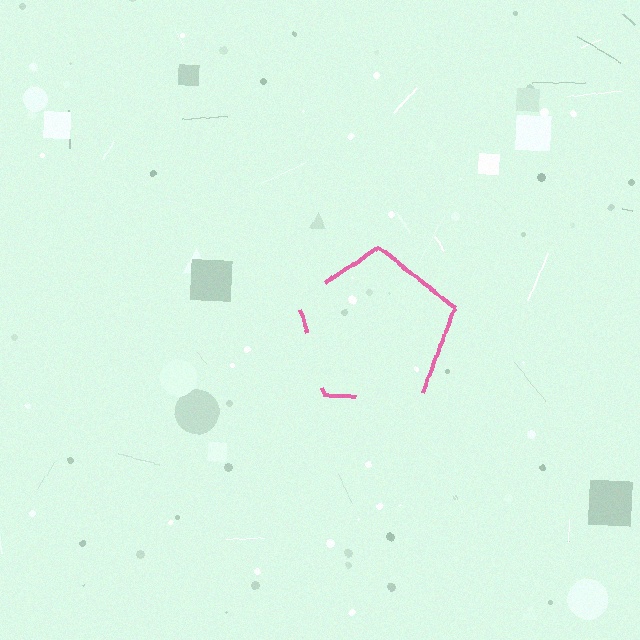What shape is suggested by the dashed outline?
The dashed outline suggests a pentagon.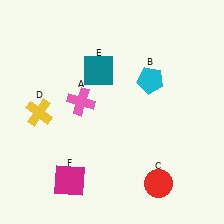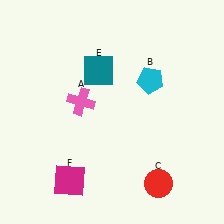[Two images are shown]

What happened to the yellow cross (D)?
The yellow cross (D) was removed in Image 2. It was in the bottom-left area of Image 1.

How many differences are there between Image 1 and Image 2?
There is 1 difference between the two images.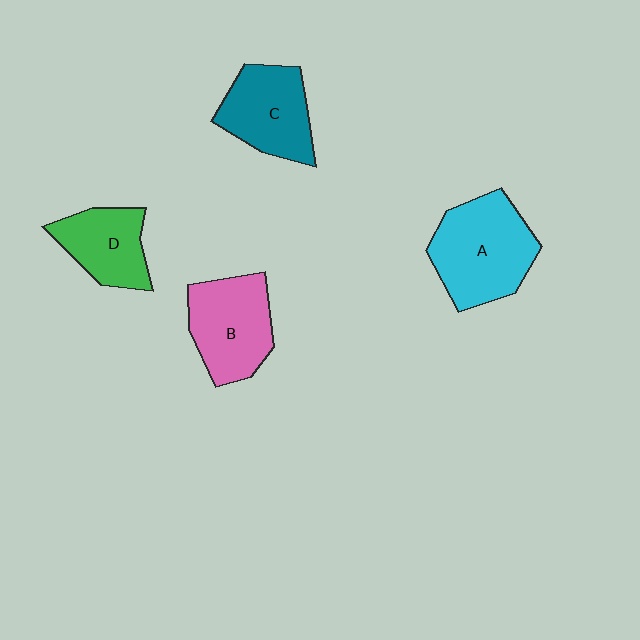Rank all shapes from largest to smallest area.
From largest to smallest: A (cyan), B (pink), C (teal), D (green).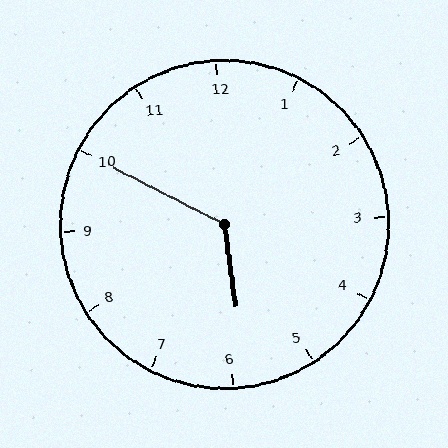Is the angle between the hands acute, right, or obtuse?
It is obtuse.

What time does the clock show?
5:50.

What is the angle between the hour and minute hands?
Approximately 125 degrees.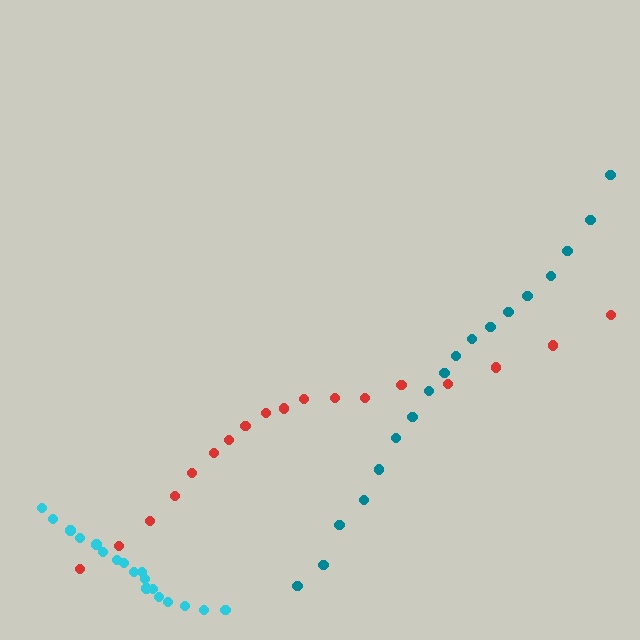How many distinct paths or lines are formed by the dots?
There are 3 distinct paths.